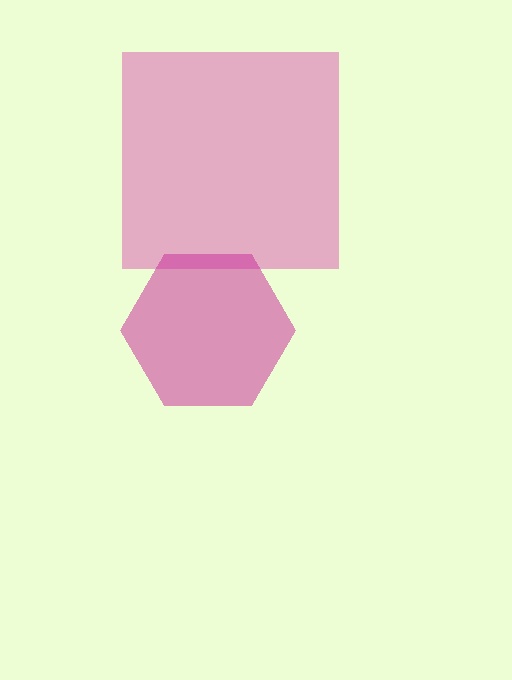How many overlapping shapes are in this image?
There are 2 overlapping shapes in the image.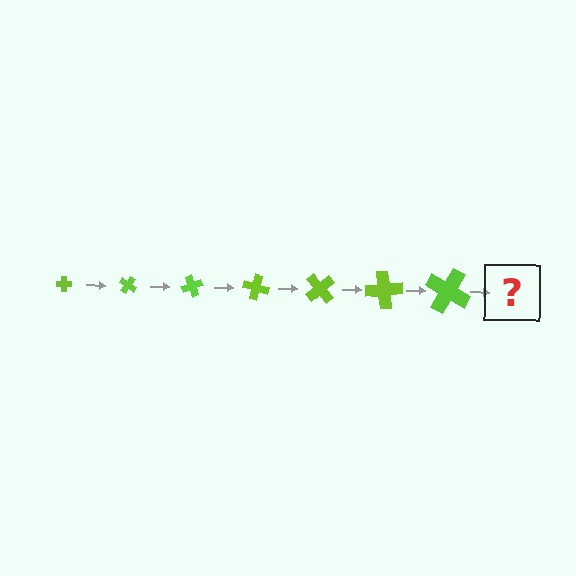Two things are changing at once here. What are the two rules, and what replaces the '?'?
The two rules are that the cross grows larger each step and it rotates 35 degrees each step. The '?' should be a cross, larger than the previous one and rotated 245 degrees from the start.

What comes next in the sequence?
The next element should be a cross, larger than the previous one and rotated 245 degrees from the start.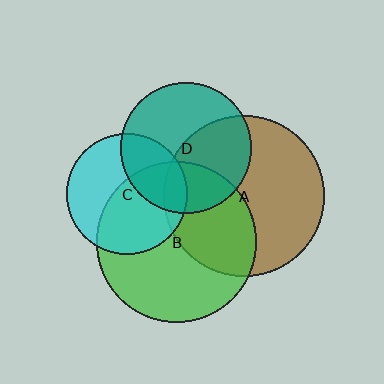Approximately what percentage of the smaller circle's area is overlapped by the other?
Approximately 30%.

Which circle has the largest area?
Circle A (brown).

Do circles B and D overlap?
Yes.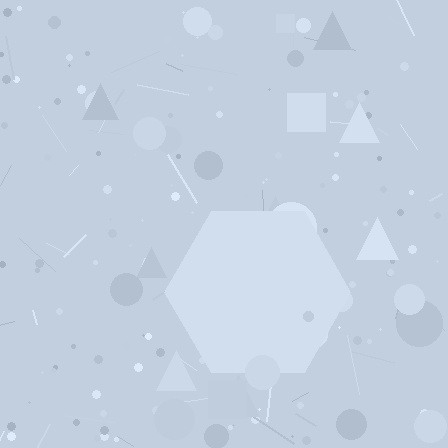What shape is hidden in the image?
A hexagon is hidden in the image.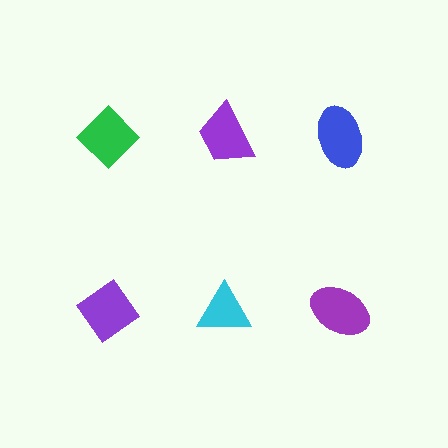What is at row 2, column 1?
A purple diamond.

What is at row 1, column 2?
A purple trapezoid.